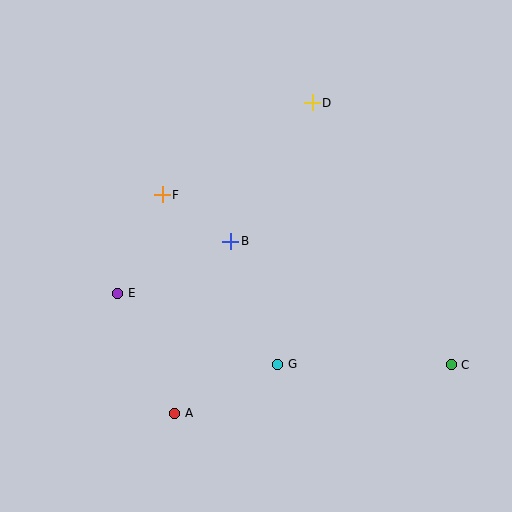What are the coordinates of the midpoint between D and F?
The midpoint between D and F is at (237, 149).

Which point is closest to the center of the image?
Point B at (231, 241) is closest to the center.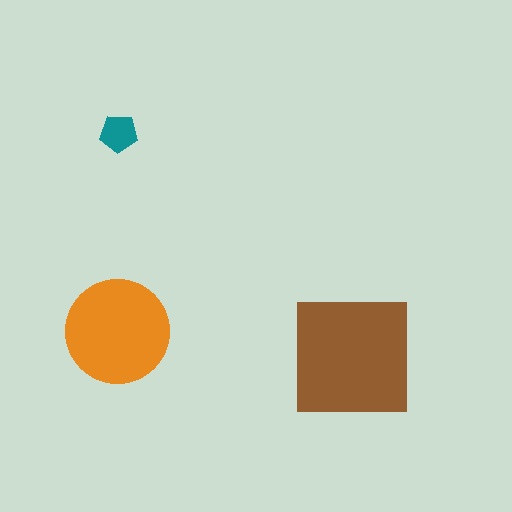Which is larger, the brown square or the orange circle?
The brown square.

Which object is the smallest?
The teal pentagon.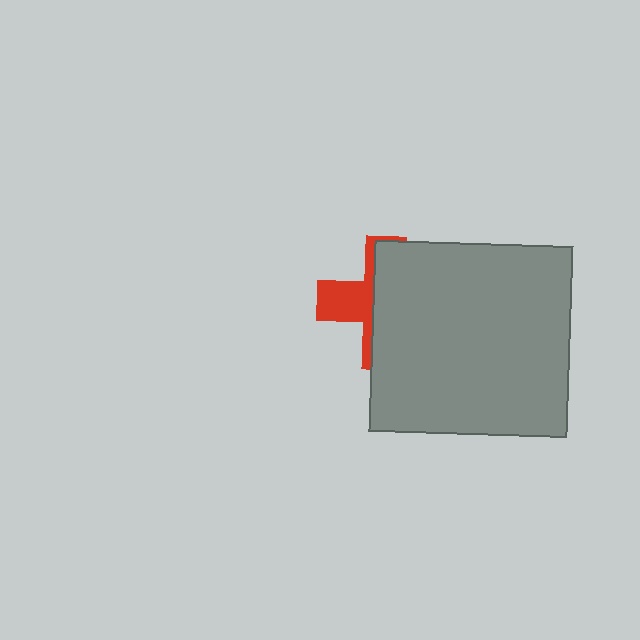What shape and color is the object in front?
The object in front is a gray rectangle.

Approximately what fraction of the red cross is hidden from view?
Roughly 65% of the red cross is hidden behind the gray rectangle.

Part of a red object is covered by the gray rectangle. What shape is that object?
It is a cross.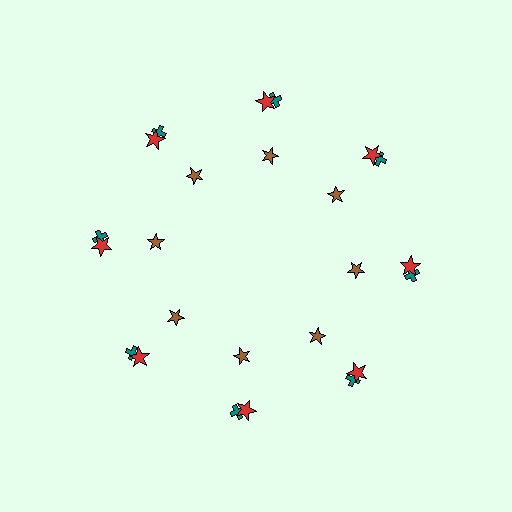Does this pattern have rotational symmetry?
Yes, this pattern has 8-fold rotational symmetry. It looks the same after rotating 45 degrees around the center.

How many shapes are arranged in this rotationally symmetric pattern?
There are 24 shapes, arranged in 8 groups of 3.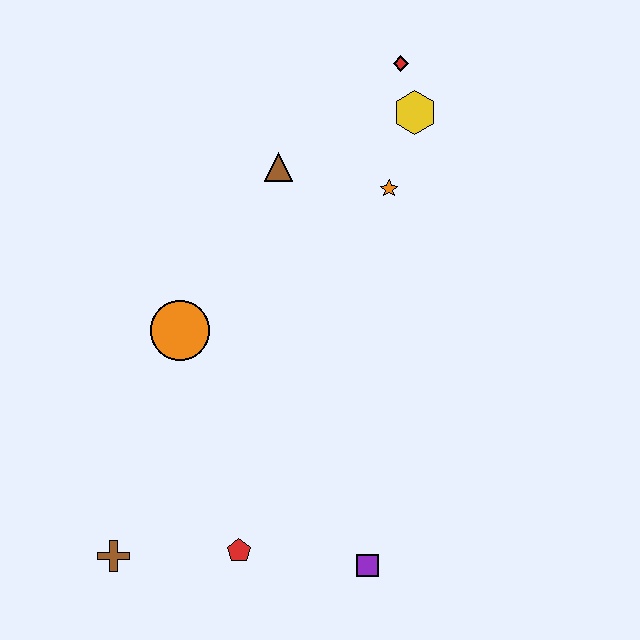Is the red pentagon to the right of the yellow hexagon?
No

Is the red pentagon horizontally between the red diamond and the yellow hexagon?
No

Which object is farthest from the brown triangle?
The brown cross is farthest from the brown triangle.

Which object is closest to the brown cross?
The red pentagon is closest to the brown cross.